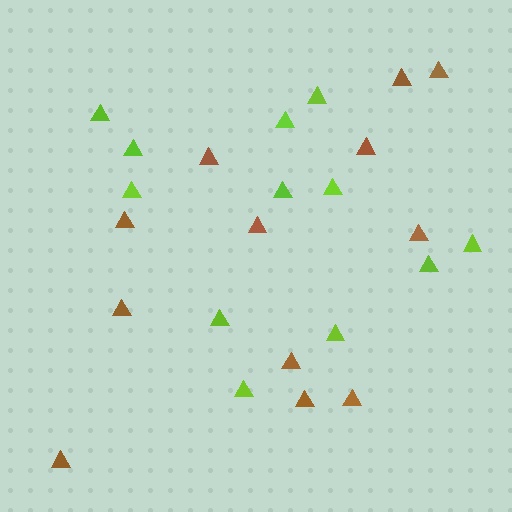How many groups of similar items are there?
There are 2 groups: one group of lime triangles (12) and one group of brown triangles (12).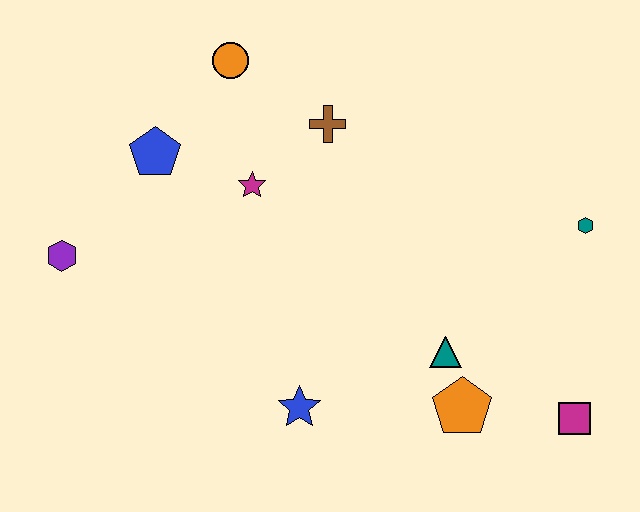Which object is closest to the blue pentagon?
The magenta star is closest to the blue pentagon.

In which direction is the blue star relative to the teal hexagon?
The blue star is to the left of the teal hexagon.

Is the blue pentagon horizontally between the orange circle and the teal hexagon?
No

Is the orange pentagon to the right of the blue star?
Yes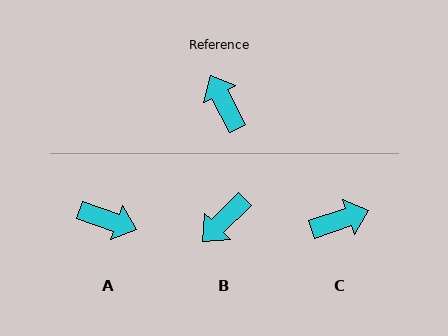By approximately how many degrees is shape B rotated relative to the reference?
Approximately 108 degrees counter-clockwise.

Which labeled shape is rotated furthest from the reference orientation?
A, about 136 degrees away.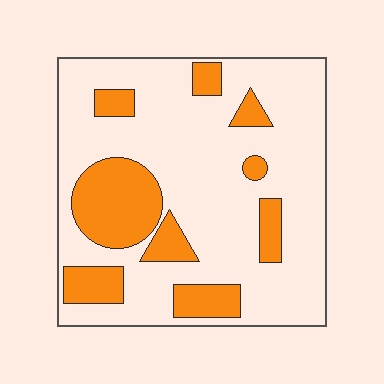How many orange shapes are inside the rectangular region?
9.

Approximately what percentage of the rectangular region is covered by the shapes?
Approximately 25%.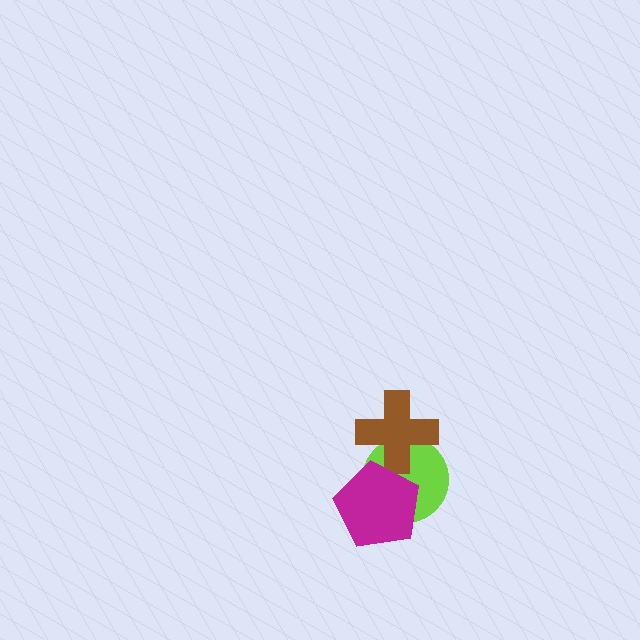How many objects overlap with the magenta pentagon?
2 objects overlap with the magenta pentagon.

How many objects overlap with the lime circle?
2 objects overlap with the lime circle.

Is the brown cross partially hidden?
Yes, it is partially covered by another shape.